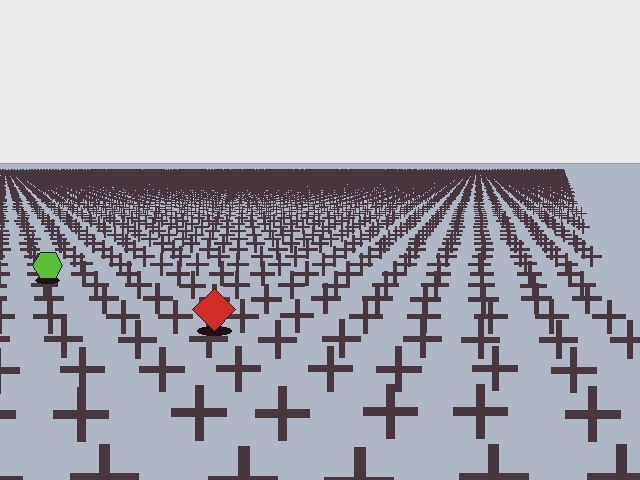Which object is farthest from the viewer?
The lime hexagon is farthest from the viewer. It appears smaller and the ground texture around it is denser.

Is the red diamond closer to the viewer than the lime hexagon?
Yes. The red diamond is closer — you can tell from the texture gradient: the ground texture is coarser near it.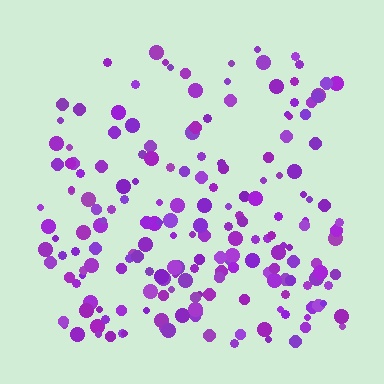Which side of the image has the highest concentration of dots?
The bottom.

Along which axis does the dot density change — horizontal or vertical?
Vertical.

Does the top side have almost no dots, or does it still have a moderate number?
Still a moderate number, just noticeably fewer than the bottom.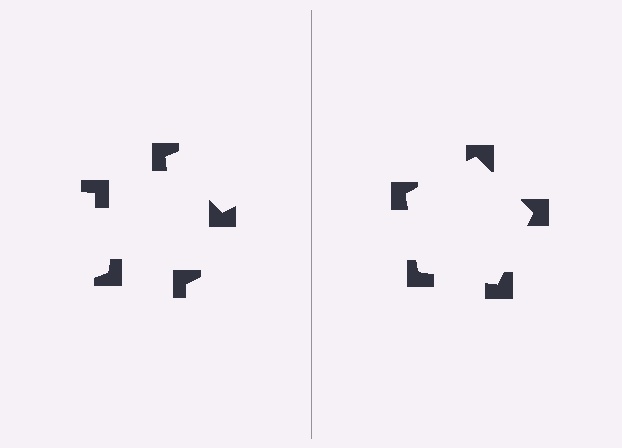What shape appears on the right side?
An illusory pentagon.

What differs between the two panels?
The notched squares are positioned identically on both sides; only the wedge orientations differ. On the right they align to a pentagon; on the left they are misaligned.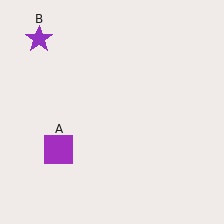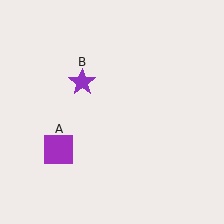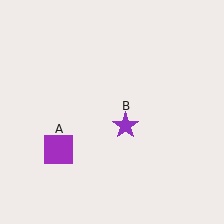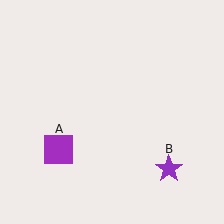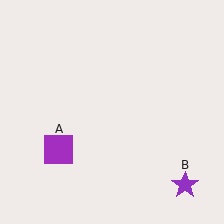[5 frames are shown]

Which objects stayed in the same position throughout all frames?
Purple square (object A) remained stationary.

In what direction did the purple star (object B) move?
The purple star (object B) moved down and to the right.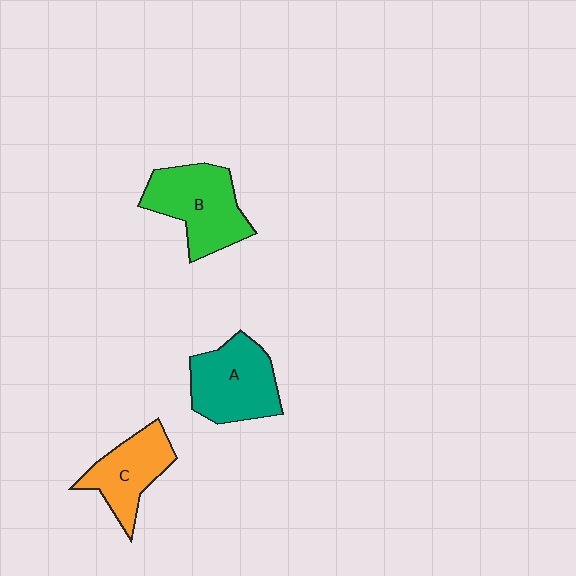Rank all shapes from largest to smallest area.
From largest to smallest: B (green), A (teal), C (orange).